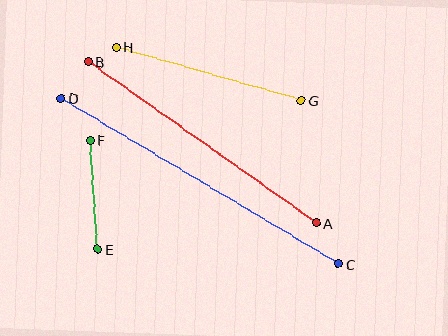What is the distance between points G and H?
The distance is approximately 192 pixels.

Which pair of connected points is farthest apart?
Points C and D are farthest apart.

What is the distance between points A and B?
The distance is approximately 279 pixels.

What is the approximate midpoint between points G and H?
The midpoint is at approximately (209, 74) pixels.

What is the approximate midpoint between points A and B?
The midpoint is at approximately (202, 143) pixels.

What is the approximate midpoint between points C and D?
The midpoint is at approximately (200, 181) pixels.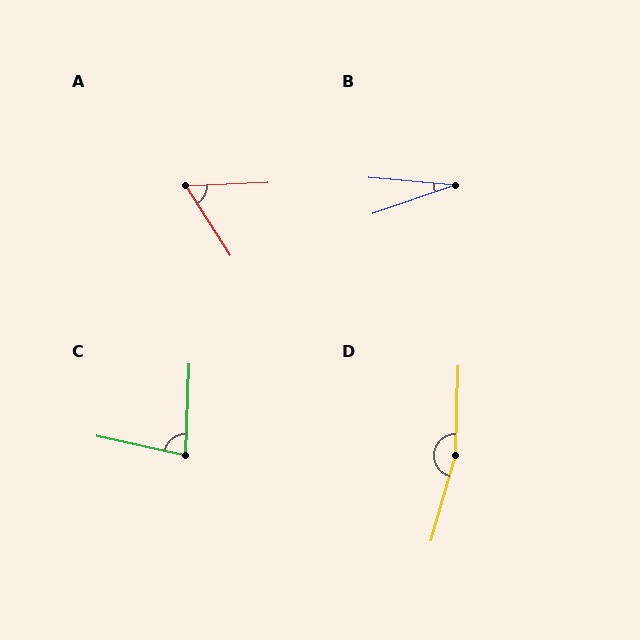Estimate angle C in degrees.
Approximately 80 degrees.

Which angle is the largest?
D, at approximately 165 degrees.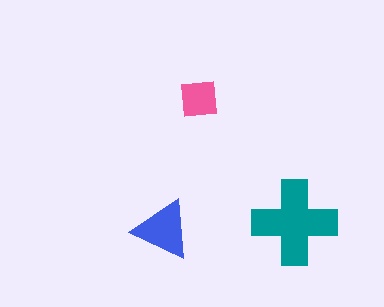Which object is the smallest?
The pink square.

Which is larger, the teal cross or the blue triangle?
The teal cross.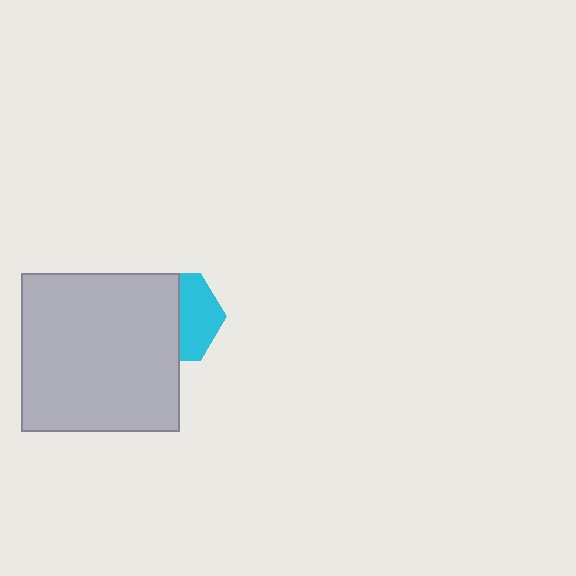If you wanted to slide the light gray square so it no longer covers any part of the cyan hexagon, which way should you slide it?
Slide it left — that is the most direct way to separate the two shapes.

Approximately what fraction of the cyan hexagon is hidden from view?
Roughly 55% of the cyan hexagon is hidden behind the light gray square.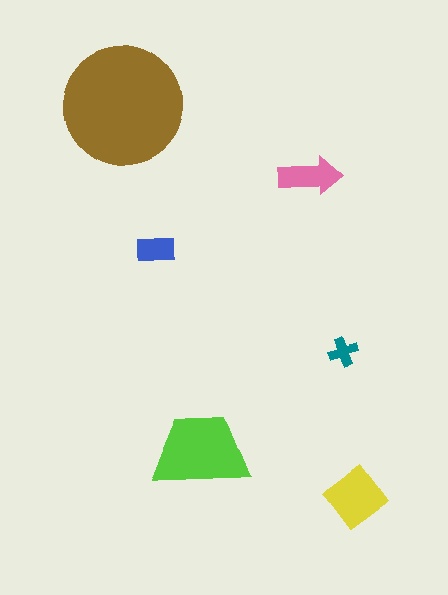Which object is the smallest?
The teal cross.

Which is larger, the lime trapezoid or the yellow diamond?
The lime trapezoid.